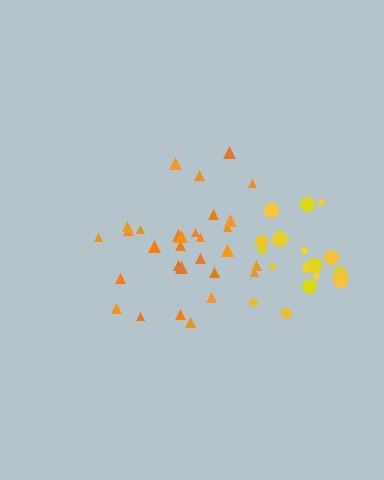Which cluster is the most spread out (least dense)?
Orange.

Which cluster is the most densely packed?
Yellow.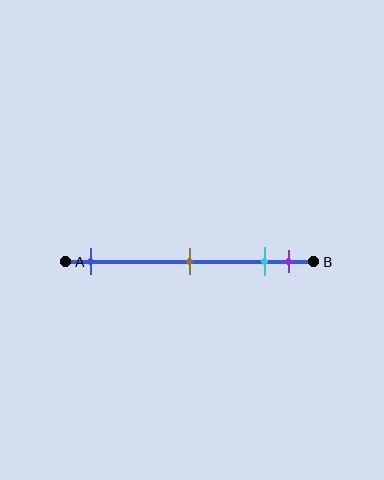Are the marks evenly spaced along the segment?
No, the marks are not evenly spaced.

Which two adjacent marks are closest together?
The cyan and purple marks are the closest adjacent pair.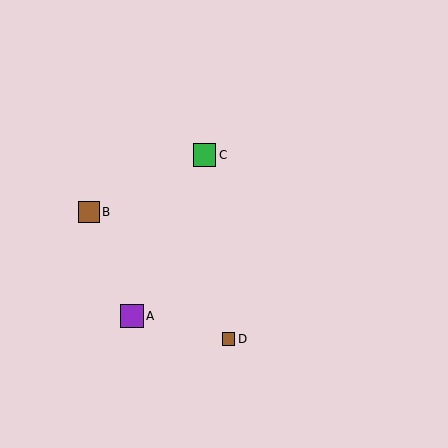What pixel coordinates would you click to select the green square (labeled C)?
Click at (205, 155) to select the green square C.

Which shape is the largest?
The purple square (labeled A) is the largest.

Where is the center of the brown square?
The center of the brown square is at (229, 339).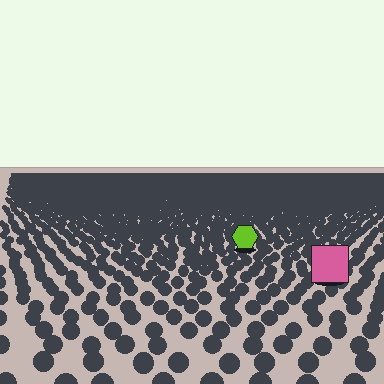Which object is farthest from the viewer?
The lime hexagon is farthest from the viewer. It appears smaller and the ground texture around it is denser.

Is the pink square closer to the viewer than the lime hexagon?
Yes. The pink square is closer — you can tell from the texture gradient: the ground texture is coarser near it.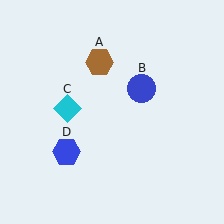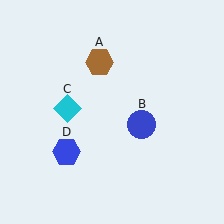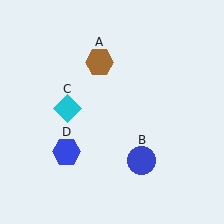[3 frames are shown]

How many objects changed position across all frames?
1 object changed position: blue circle (object B).